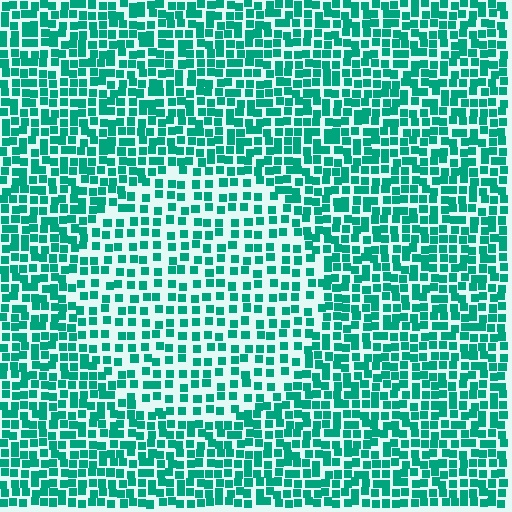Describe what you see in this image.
The image contains small teal elements arranged at two different densities. A circle-shaped region is visible where the elements are less densely packed than the surrounding area.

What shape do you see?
I see a circle.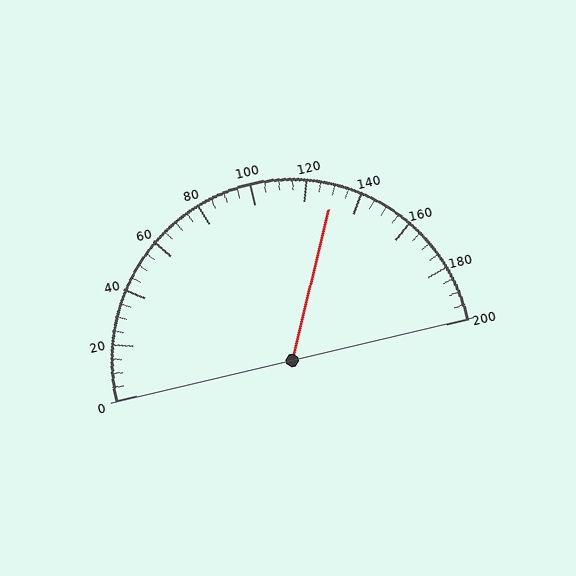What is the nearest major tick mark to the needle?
The nearest major tick mark is 120.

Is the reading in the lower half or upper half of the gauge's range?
The reading is in the upper half of the range (0 to 200).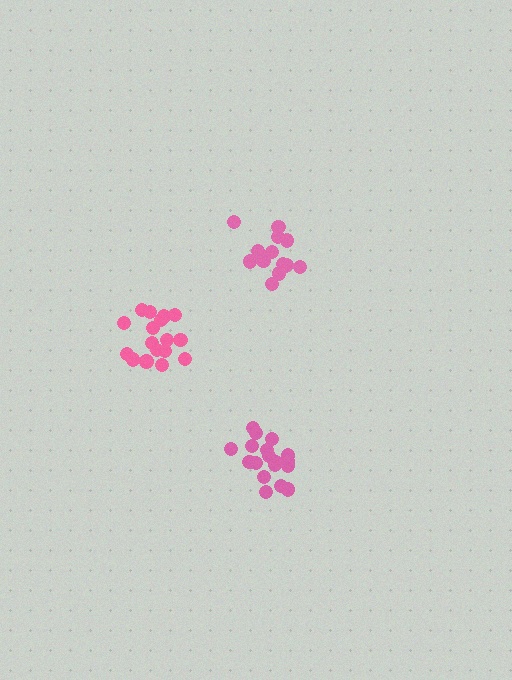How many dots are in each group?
Group 1: 17 dots, Group 2: 18 dots, Group 3: 15 dots (50 total).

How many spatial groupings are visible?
There are 3 spatial groupings.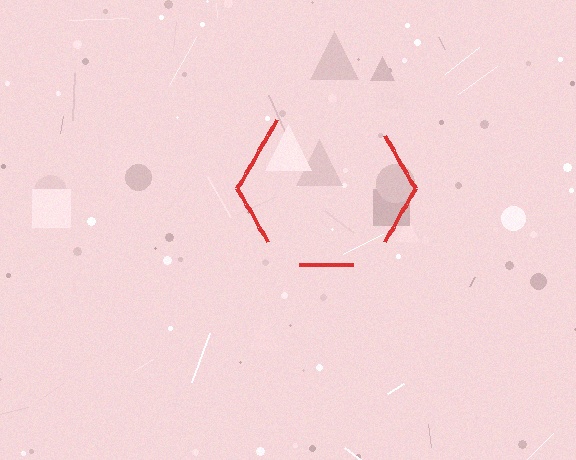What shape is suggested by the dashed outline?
The dashed outline suggests a hexagon.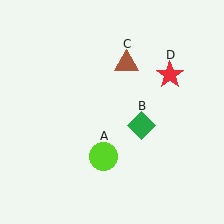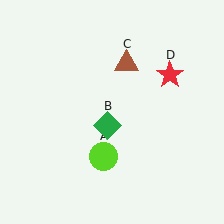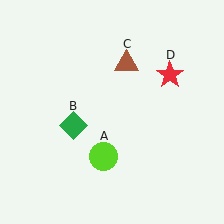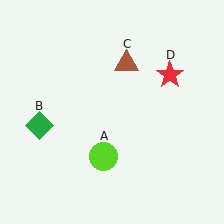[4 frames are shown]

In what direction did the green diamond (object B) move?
The green diamond (object B) moved left.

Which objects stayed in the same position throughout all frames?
Lime circle (object A) and brown triangle (object C) and red star (object D) remained stationary.